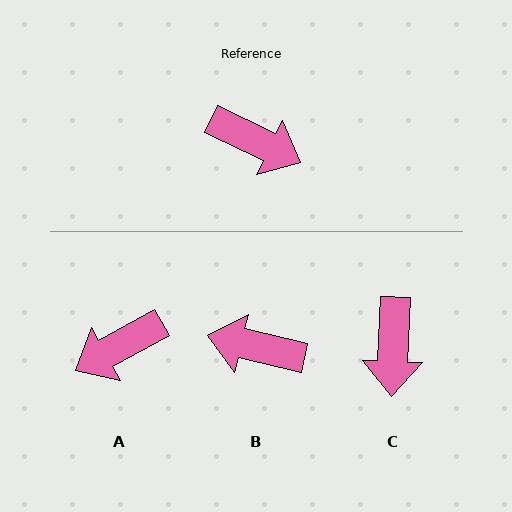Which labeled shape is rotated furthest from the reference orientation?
B, about 168 degrees away.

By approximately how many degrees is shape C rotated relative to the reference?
Approximately 67 degrees clockwise.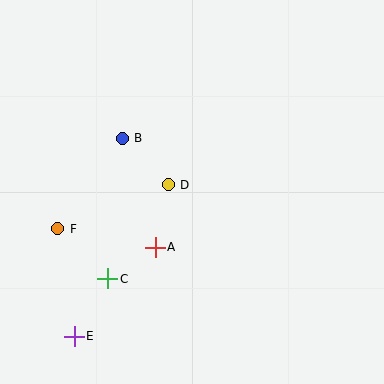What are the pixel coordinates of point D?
Point D is at (168, 185).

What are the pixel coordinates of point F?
Point F is at (58, 229).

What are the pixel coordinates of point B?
Point B is at (122, 138).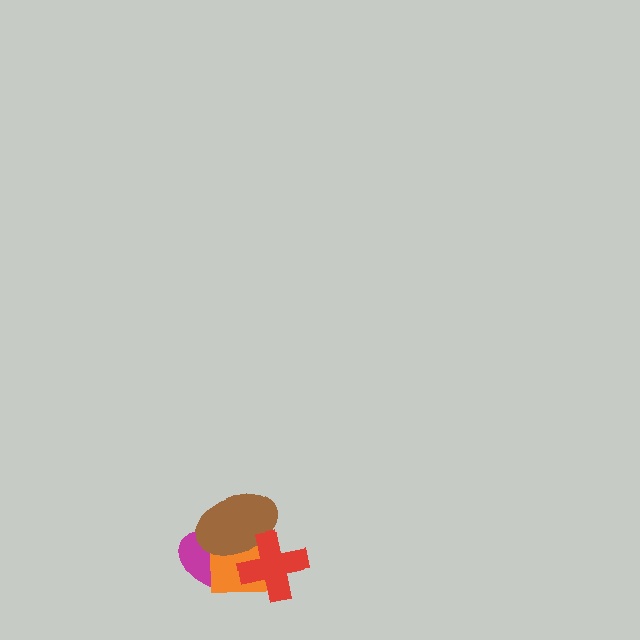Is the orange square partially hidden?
Yes, it is partially covered by another shape.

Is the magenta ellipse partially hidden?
Yes, it is partially covered by another shape.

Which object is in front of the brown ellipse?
The red cross is in front of the brown ellipse.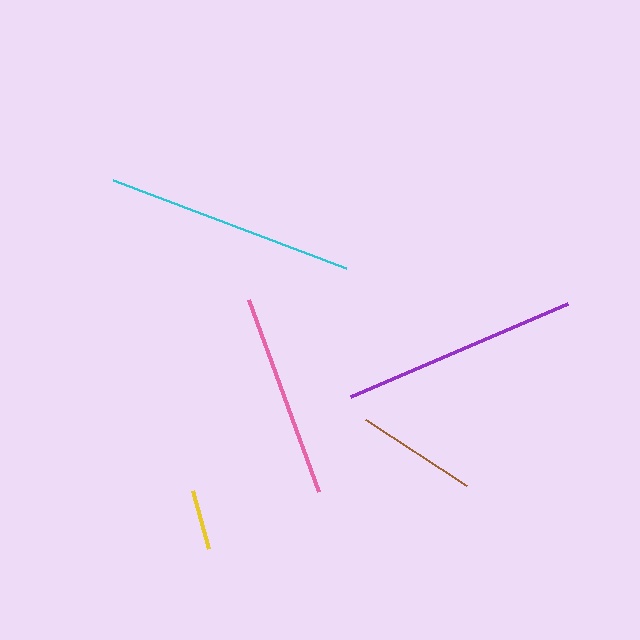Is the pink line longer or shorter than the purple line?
The purple line is longer than the pink line.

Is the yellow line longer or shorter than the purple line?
The purple line is longer than the yellow line.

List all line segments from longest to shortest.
From longest to shortest: cyan, purple, pink, brown, yellow.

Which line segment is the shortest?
The yellow line is the shortest at approximately 61 pixels.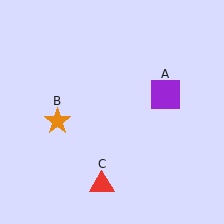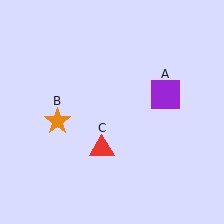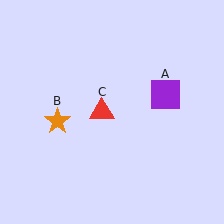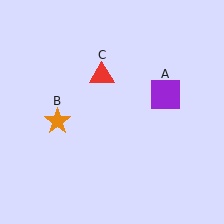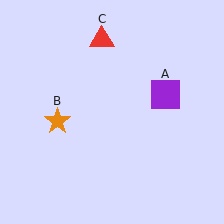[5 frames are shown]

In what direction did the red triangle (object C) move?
The red triangle (object C) moved up.